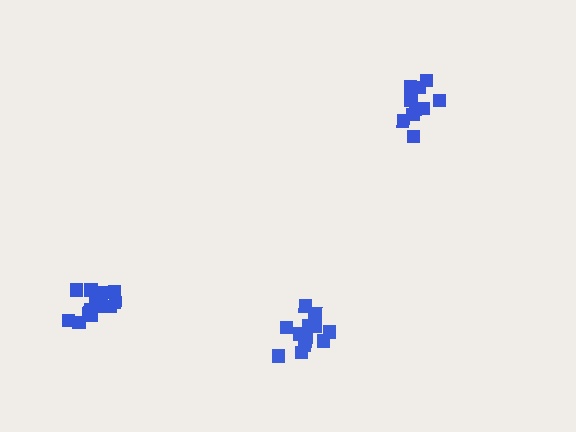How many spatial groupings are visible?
There are 3 spatial groupings.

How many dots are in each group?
Group 1: 14 dots, Group 2: 13 dots, Group 3: 10 dots (37 total).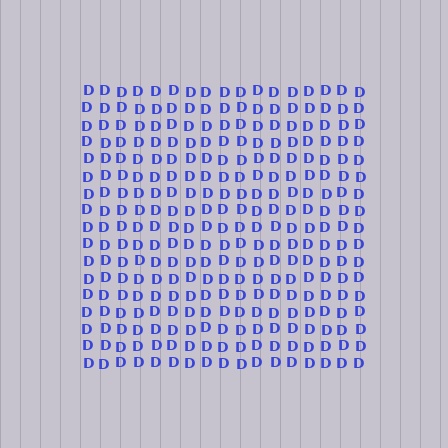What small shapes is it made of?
It is made of small letter D's.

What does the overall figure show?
The overall figure shows a square.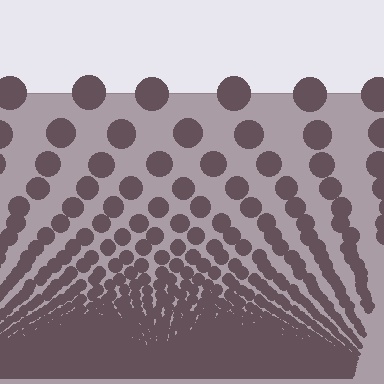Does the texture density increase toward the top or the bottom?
Density increases toward the bottom.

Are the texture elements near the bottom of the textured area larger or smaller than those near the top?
Smaller. The gradient is inverted — elements near the bottom are smaller and denser.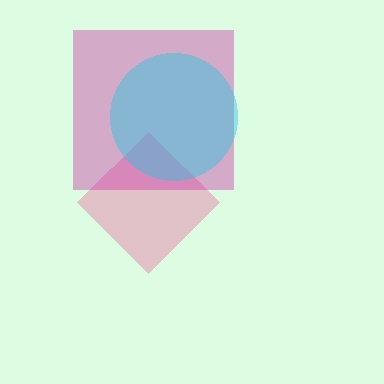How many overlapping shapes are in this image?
There are 3 overlapping shapes in the image.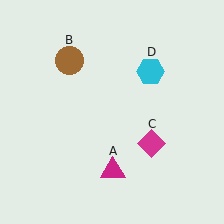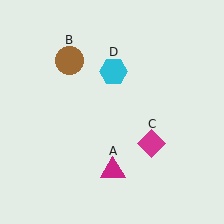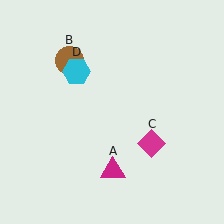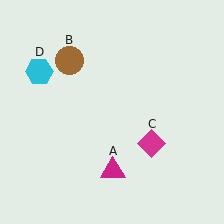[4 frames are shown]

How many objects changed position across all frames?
1 object changed position: cyan hexagon (object D).